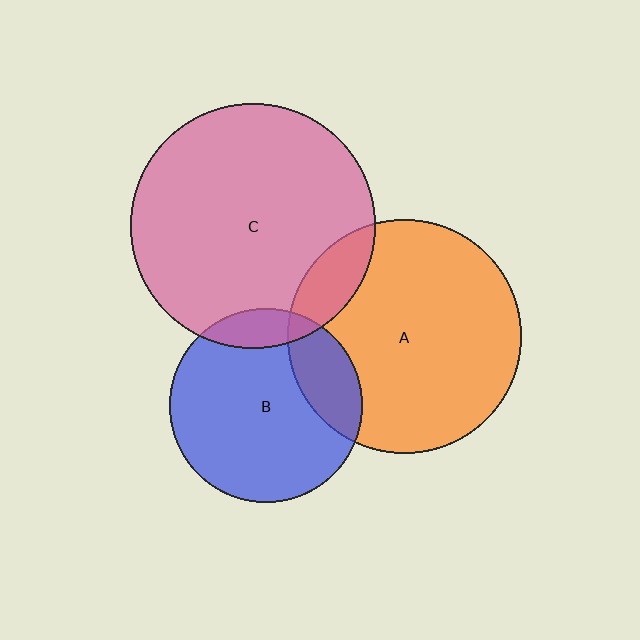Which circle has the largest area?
Circle C (pink).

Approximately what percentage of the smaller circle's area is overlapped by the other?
Approximately 10%.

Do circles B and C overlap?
Yes.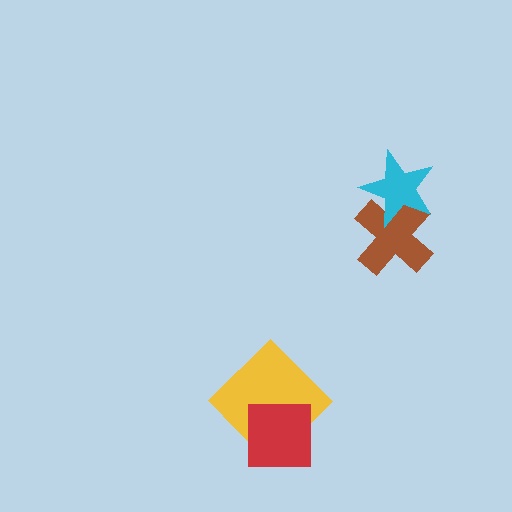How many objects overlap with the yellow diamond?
1 object overlaps with the yellow diamond.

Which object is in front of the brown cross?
The cyan star is in front of the brown cross.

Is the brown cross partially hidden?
Yes, it is partially covered by another shape.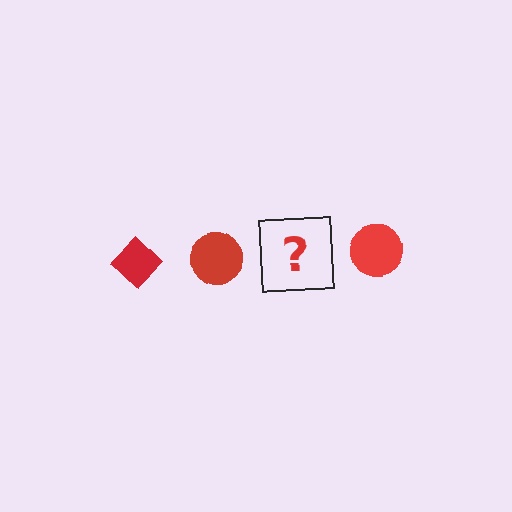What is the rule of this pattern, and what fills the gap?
The rule is that the pattern cycles through diamond, circle shapes in red. The gap should be filled with a red diamond.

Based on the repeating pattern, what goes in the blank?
The blank should be a red diamond.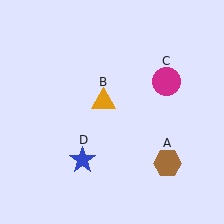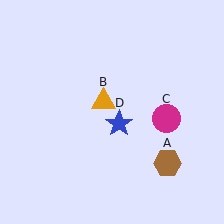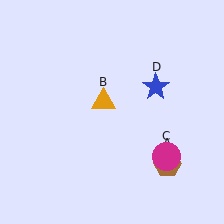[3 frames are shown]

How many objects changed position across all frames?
2 objects changed position: magenta circle (object C), blue star (object D).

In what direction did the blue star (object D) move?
The blue star (object D) moved up and to the right.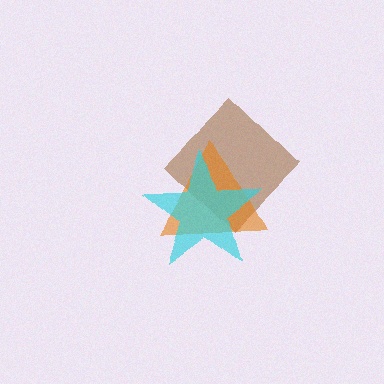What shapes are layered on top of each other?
The layered shapes are: a brown diamond, an orange triangle, a cyan star.